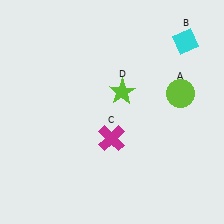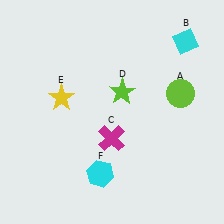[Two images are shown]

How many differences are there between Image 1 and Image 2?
There are 2 differences between the two images.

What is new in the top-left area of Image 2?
A yellow star (E) was added in the top-left area of Image 2.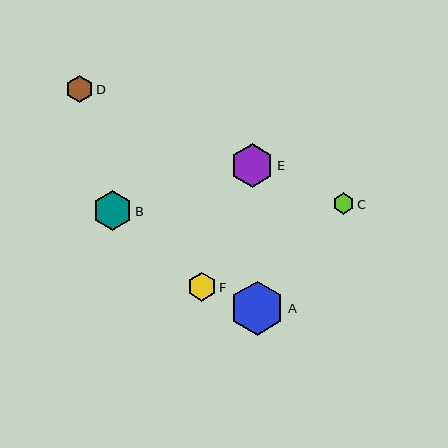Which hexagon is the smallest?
Hexagon C is the smallest with a size of approximately 21 pixels.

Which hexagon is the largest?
Hexagon A is the largest with a size of approximately 54 pixels.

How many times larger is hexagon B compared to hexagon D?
Hexagon B is approximately 1.5 times the size of hexagon D.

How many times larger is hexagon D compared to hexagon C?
Hexagon D is approximately 1.3 times the size of hexagon C.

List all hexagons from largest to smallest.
From largest to smallest: A, E, B, F, D, C.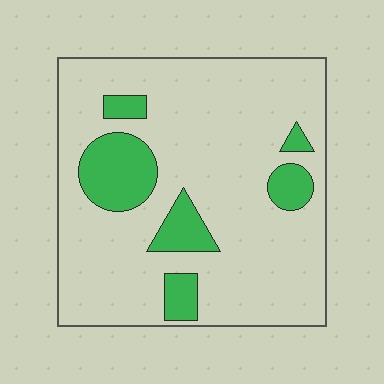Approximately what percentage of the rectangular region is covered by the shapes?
Approximately 15%.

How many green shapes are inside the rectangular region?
6.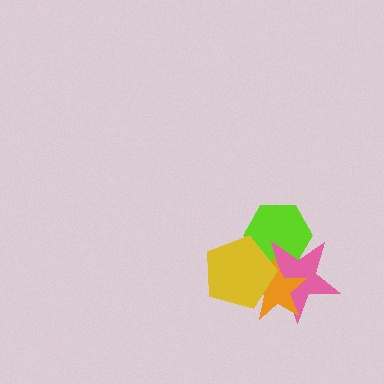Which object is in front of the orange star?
The yellow pentagon is in front of the orange star.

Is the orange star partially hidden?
Yes, it is partially covered by another shape.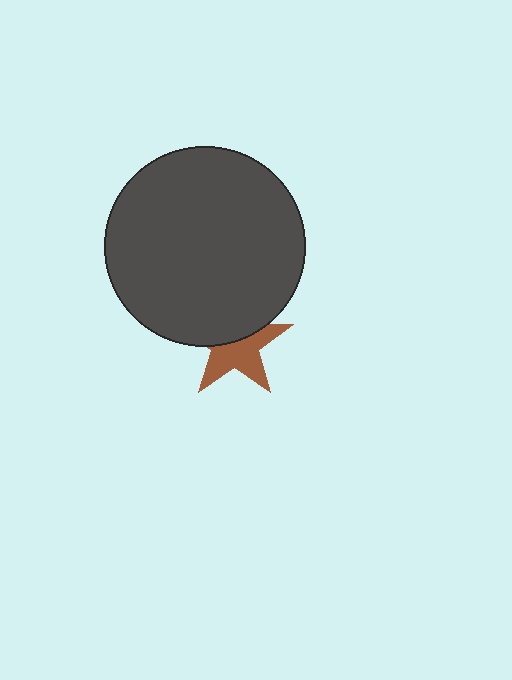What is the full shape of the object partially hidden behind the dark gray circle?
The partially hidden object is a brown star.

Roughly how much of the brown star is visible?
About half of it is visible (roughly 56%).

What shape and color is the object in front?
The object in front is a dark gray circle.